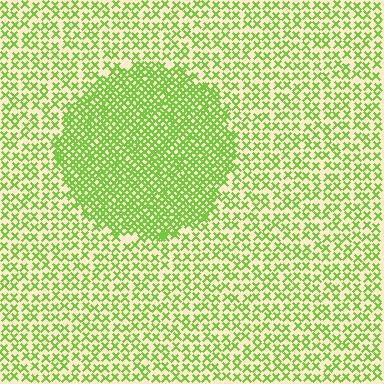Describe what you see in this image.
The image contains small lime elements arranged at two different densities. A circle-shaped region is visible where the elements are more densely packed than the surrounding area.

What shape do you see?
I see a circle.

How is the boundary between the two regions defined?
The boundary is defined by a change in element density (approximately 2.1x ratio). All elements are the same color, size, and shape.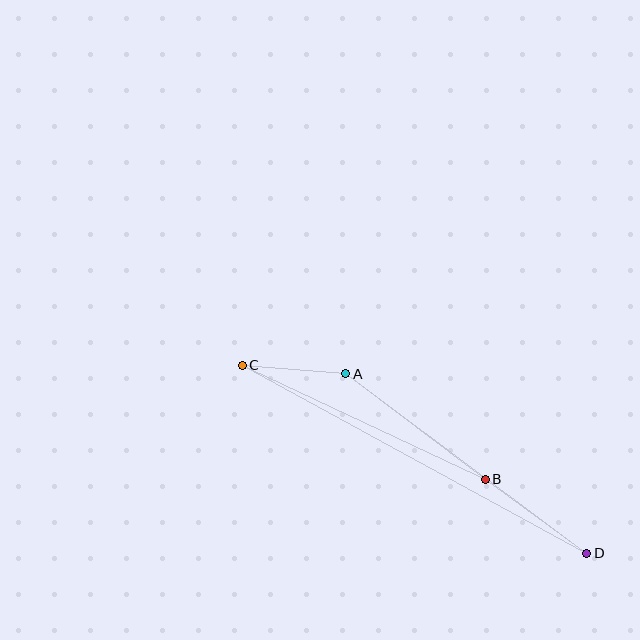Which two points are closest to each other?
Points A and C are closest to each other.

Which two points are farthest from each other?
Points C and D are farthest from each other.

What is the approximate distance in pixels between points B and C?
The distance between B and C is approximately 269 pixels.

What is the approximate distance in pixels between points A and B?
The distance between A and B is approximately 175 pixels.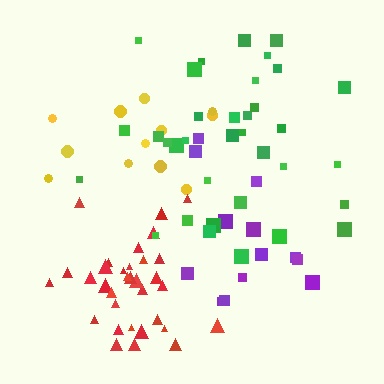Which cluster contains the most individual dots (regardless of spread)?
Green (35).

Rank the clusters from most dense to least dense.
red, green, yellow, purple.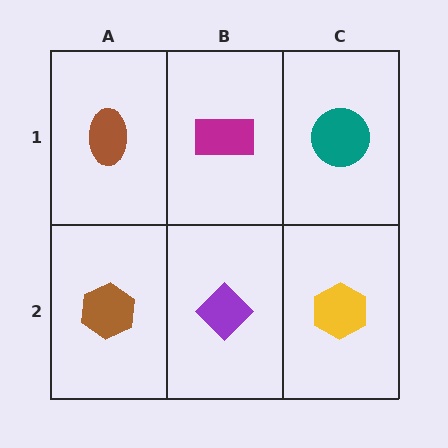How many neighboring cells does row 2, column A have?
2.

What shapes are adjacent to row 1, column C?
A yellow hexagon (row 2, column C), a magenta rectangle (row 1, column B).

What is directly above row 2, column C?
A teal circle.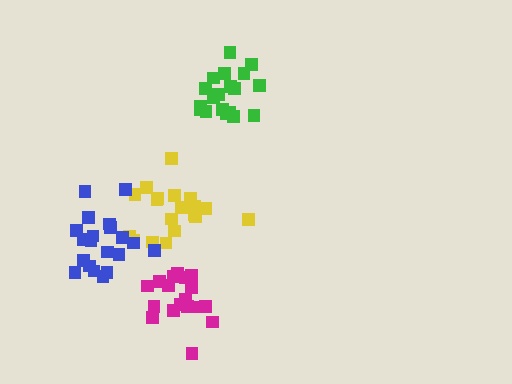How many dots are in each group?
Group 1: 20 dots, Group 2: 19 dots, Group 3: 20 dots, Group 4: 18 dots (77 total).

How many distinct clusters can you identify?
There are 4 distinct clusters.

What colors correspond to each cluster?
The clusters are colored: green, yellow, blue, magenta.